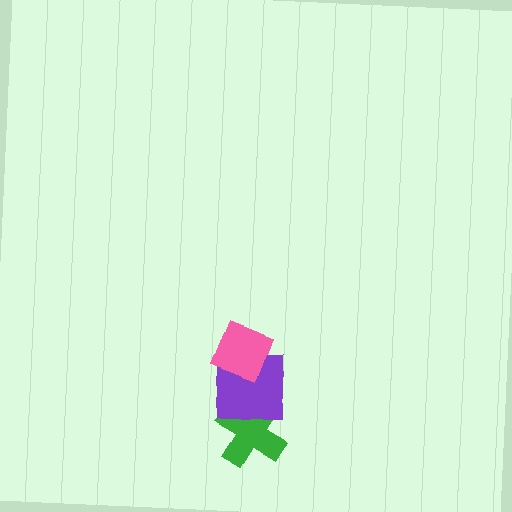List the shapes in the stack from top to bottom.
From top to bottom: the pink diamond, the purple square, the green cross.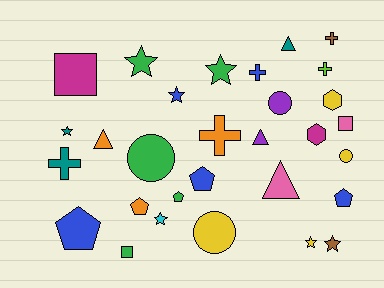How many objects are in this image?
There are 30 objects.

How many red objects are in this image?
There are no red objects.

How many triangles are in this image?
There are 4 triangles.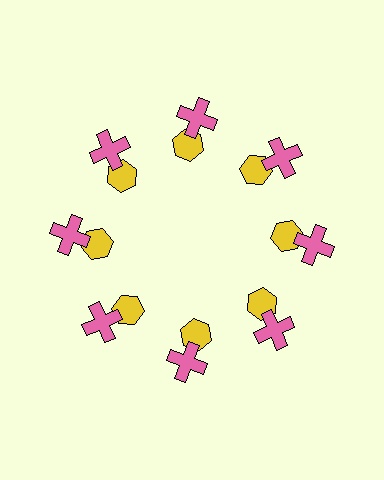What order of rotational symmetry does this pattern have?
This pattern has 8-fold rotational symmetry.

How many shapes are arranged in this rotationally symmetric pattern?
There are 16 shapes, arranged in 8 groups of 2.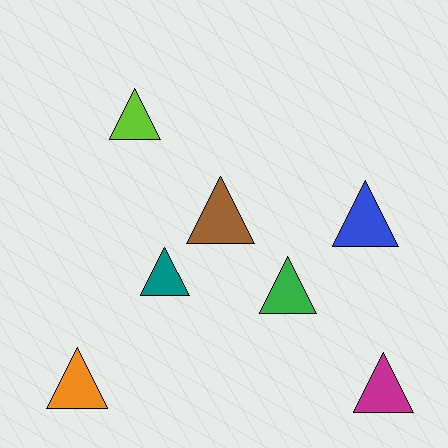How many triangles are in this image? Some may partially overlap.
There are 7 triangles.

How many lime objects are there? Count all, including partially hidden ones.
There is 1 lime object.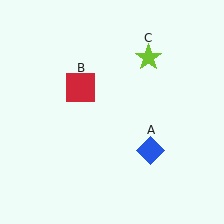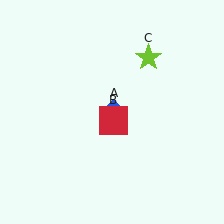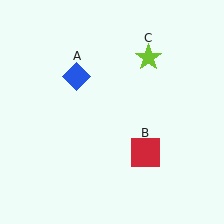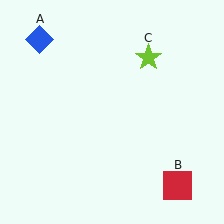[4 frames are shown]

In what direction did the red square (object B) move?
The red square (object B) moved down and to the right.